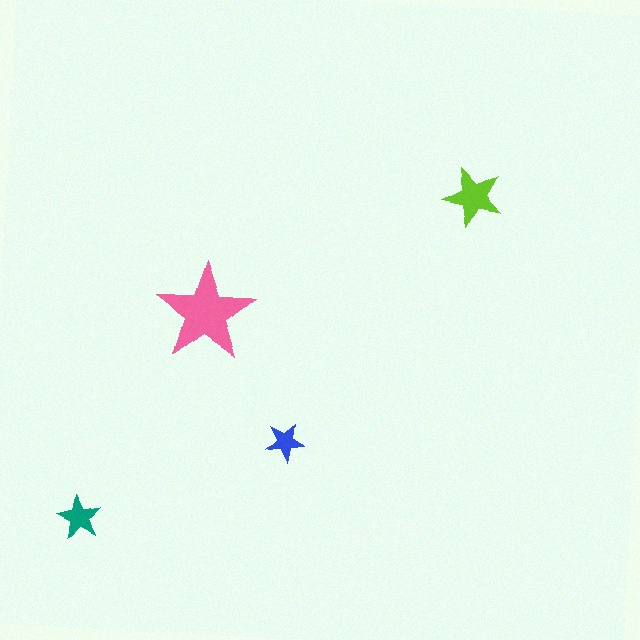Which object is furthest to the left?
The teal star is leftmost.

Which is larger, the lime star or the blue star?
The lime one.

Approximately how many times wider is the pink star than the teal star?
About 2 times wider.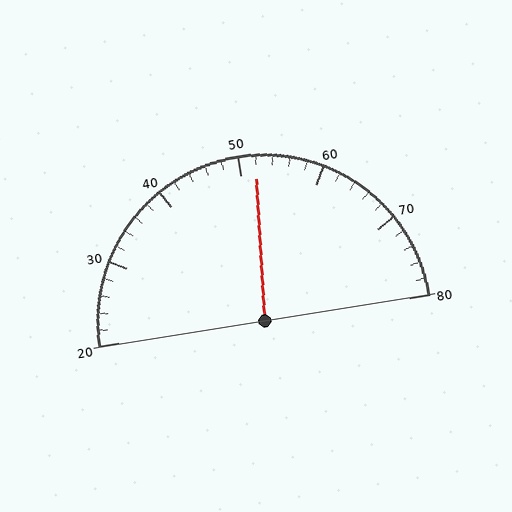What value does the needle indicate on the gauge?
The needle indicates approximately 52.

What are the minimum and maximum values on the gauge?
The gauge ranges from 20 to 80.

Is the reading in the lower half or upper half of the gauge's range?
The reading is in the upper half of the range (20 to 80).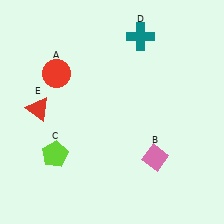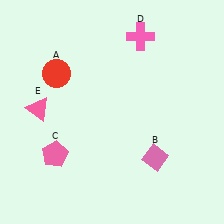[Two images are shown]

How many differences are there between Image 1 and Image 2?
There are 3 differences between the two images.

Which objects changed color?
C changed from lime to pink. D changed from teal to pink. E changed from red to pink.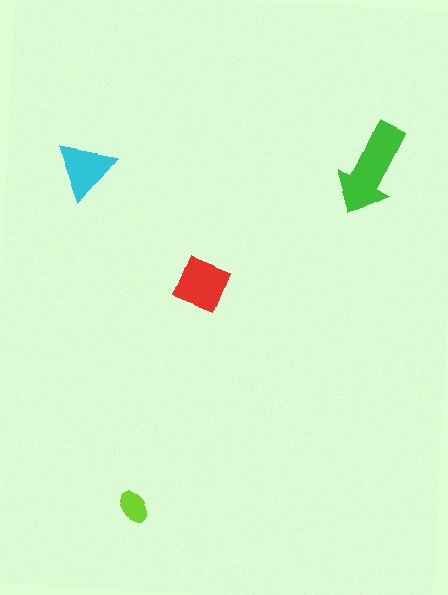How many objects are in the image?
There are 4 objects in the image.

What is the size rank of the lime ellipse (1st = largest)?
4th.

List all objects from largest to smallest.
The green arrow, the red diamond, the cyan triangle, the lime ellipse.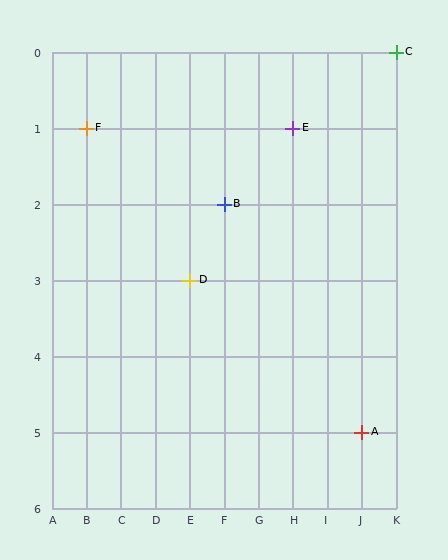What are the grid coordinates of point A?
Point A is at grid coordinates (J, 5).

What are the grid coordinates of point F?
Point F is at grid coordinates (B, 1).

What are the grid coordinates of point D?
Point D is at grid coordinates (E, 3).